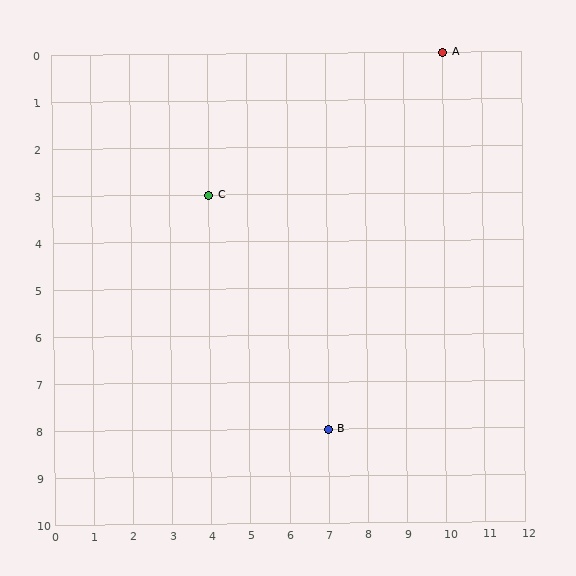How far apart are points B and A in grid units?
Points B and A are 3 columns and 8 rows apart (about 8.5 grid units diagonally).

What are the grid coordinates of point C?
Point C is at grid coordinates (4, 3).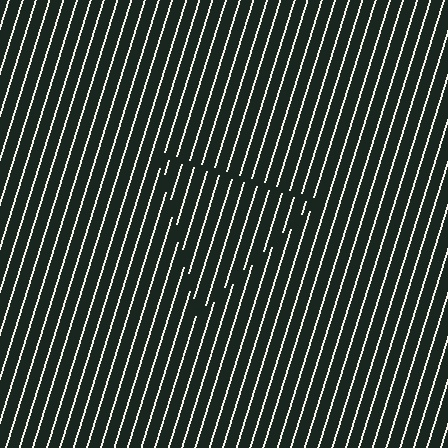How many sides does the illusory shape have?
3 sides — the line-ends trace a triangle.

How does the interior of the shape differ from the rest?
The interior of the shape contains the same grating, shifted by half a period — the contour is defined by the phase discontinuity where line-ends from the inner and outer gratings abut.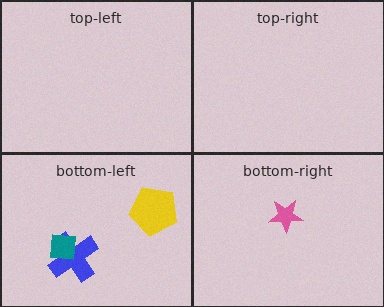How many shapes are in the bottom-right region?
1.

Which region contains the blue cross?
The bottom-left region.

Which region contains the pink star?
The bottom-right region.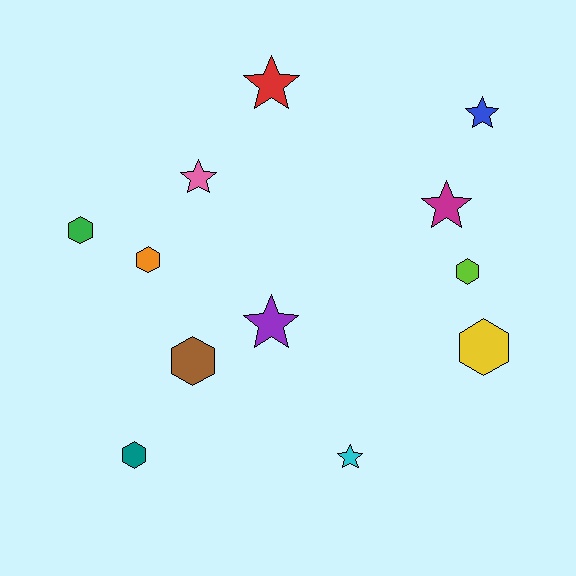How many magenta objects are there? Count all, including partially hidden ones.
There is 1 magenta object.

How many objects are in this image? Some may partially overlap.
There are 12 objects.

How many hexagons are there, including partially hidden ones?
There are 6 hexagons.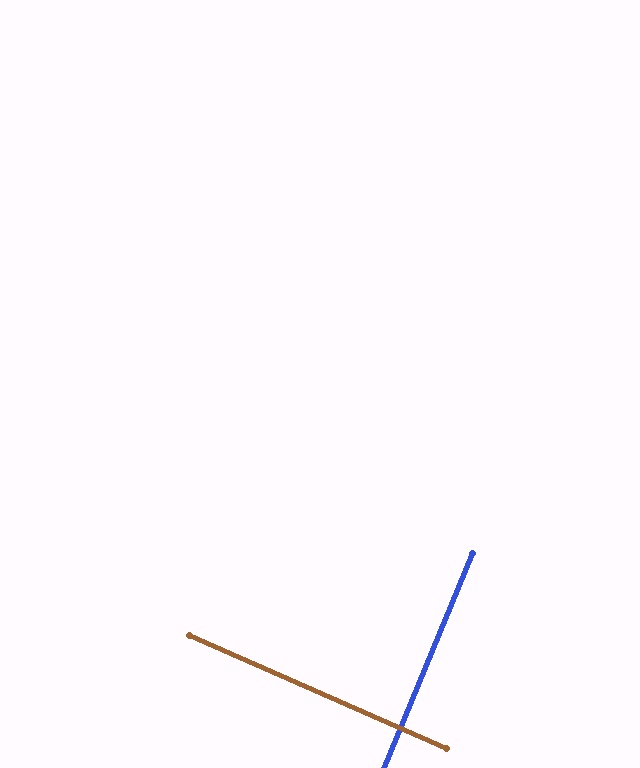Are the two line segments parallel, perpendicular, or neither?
Perpendicular — they meet at approximately 89°.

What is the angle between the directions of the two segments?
Approximately 89 degrees.